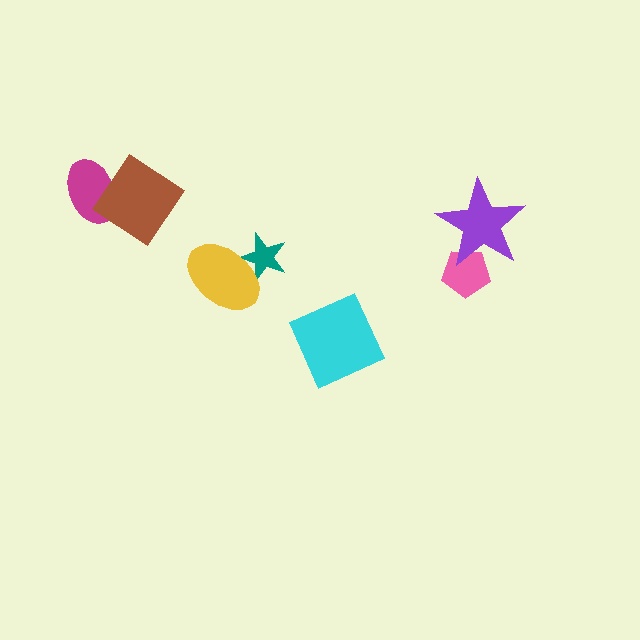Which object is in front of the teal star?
The yellow ellipse is in front of the teal star.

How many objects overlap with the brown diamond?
1 object overlaps with the brown diamond.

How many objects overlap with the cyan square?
0 objects overlap with the cyan square.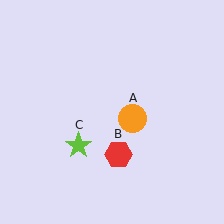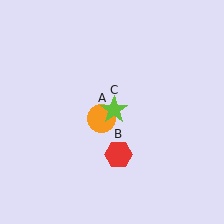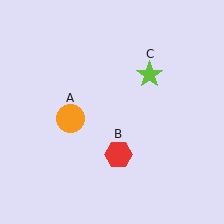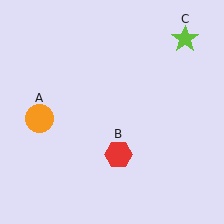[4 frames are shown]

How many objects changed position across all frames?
2 objects changed position: orange circle (object A), lime star (object C).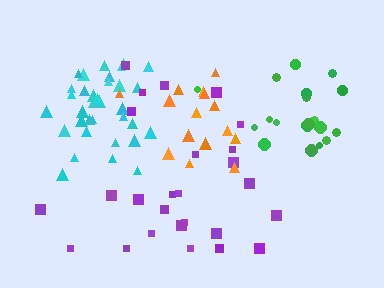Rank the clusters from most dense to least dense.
cyan, orange, green, purple.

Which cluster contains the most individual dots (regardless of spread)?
Cyan (35).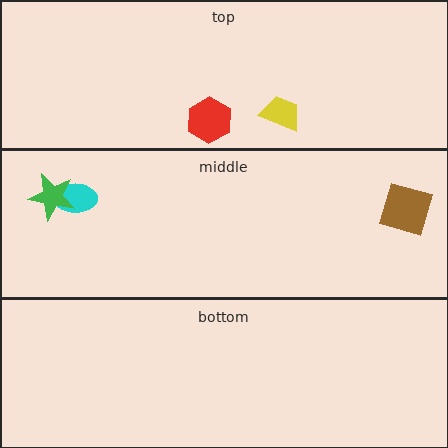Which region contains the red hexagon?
The top region.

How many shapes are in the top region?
2.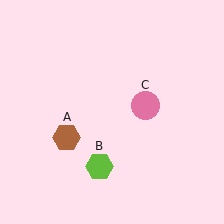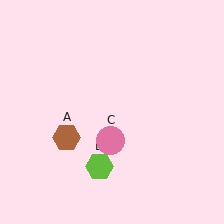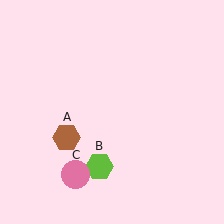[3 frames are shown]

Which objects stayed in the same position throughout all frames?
Brown hexagon (object A) and lime hexagon (object B) remained stationary.